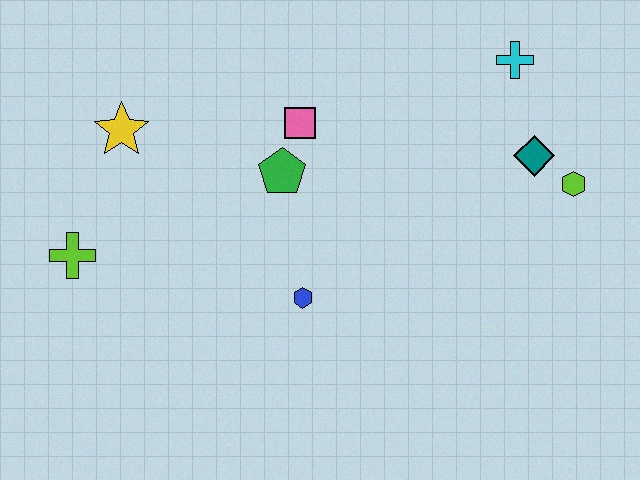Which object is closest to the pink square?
The green pentagon is closest to the pink square.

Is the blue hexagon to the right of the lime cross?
Yes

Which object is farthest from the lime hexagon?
The lime cross is farthest from the lime hexagon.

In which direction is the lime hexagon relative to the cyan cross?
The lime hexagon is below the cyan cross.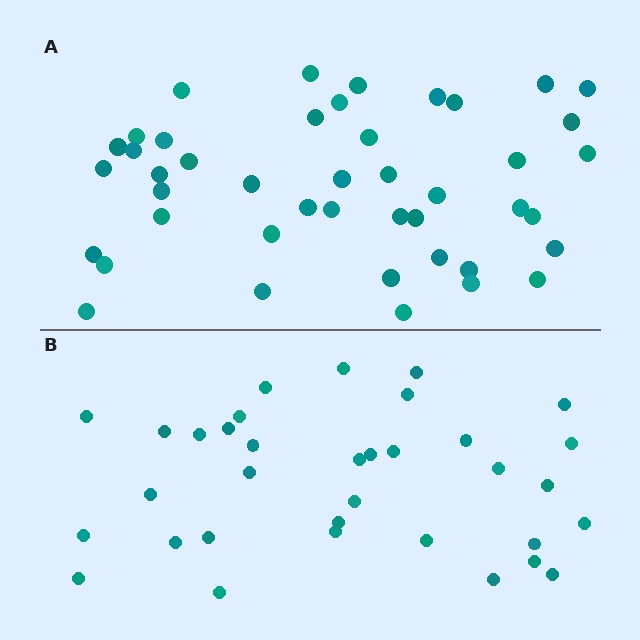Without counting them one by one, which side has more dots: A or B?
Region A (the top region) has more dots.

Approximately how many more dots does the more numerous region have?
Region A has roughly 10 or so more dots than region B.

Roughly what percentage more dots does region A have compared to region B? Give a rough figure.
About 30% more.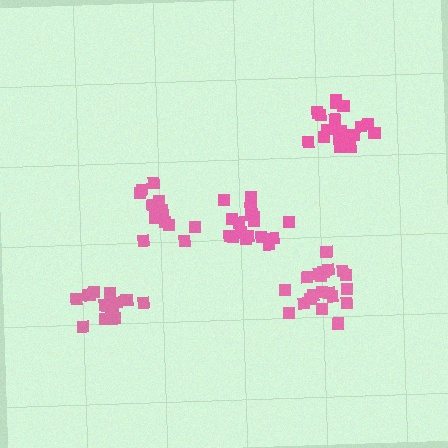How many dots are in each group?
Group 1: 18 dots, Group 2: 15 dots, Group 3: 20 dots, Group 4: 15 dots, Group 5: 20 dots (88 total).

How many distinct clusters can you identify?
There are 5 distinct clusters.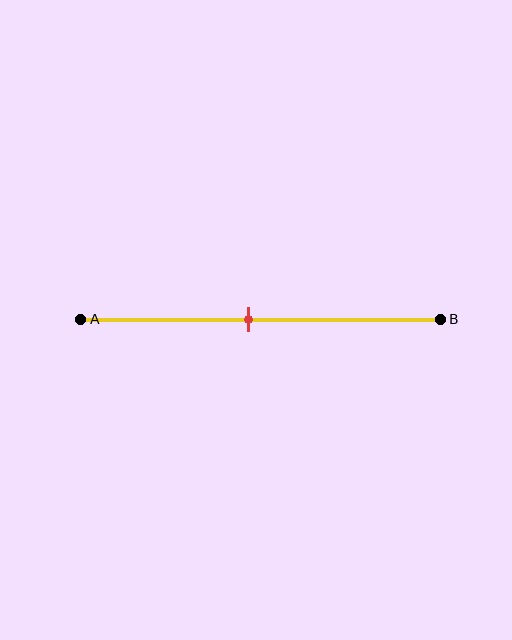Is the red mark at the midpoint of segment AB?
No, the mark is at about 45% from A, not at the 50% midpoint.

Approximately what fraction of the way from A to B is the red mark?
The red mark is approximately 45% of the way from A to B.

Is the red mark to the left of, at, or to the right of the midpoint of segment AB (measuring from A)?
The red mark is to the left of the midpoint of segment AB.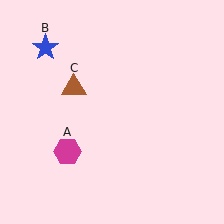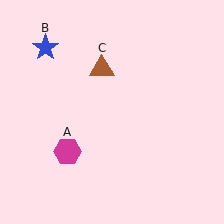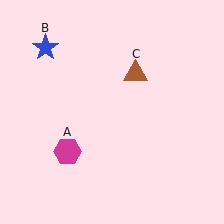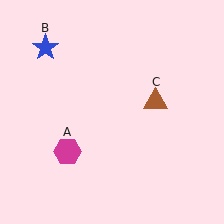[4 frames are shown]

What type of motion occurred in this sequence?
The brown triangle (object C) rotated clockwise around the center of the scene.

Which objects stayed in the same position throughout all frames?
Magenta hexagon (object A) and blue star (object B) remained stationary.